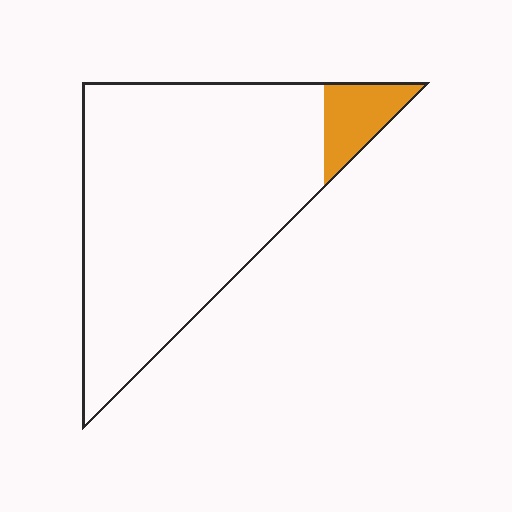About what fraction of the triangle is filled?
About one tenth (1/10).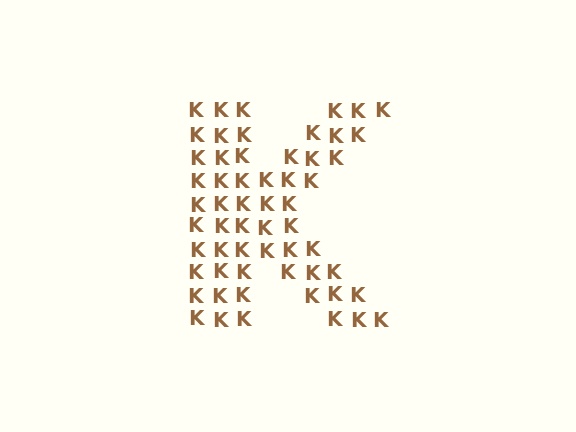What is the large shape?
The large shape is the letter K.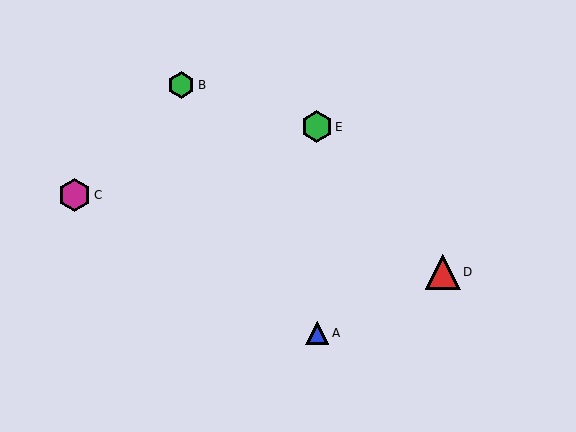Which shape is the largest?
The red triangle (labeled D) is the largest.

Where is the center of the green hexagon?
The center of the green hexagon is at (181, 85).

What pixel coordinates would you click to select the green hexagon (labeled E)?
Click at (317, 127) to select the green hexagon E.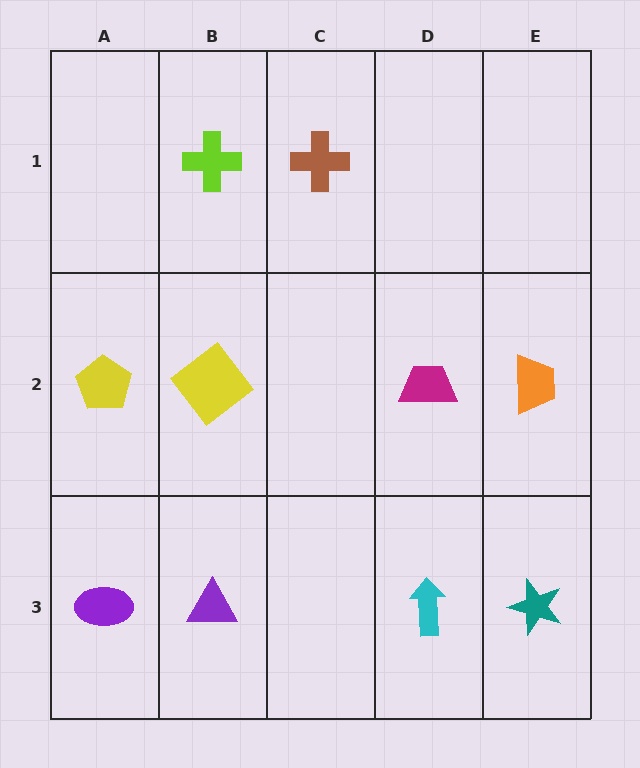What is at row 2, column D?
A magenta trapezoid.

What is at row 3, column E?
A teal star.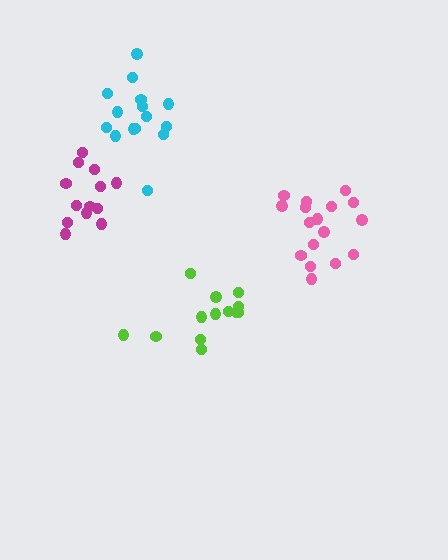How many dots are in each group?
Group 1: 13 dots, Group 2: 17 dots, Group 3: 15 dots, Group 4: 13 dots (58 total).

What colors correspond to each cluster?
The clusters are colored: lime, pink, cyan, magenta.